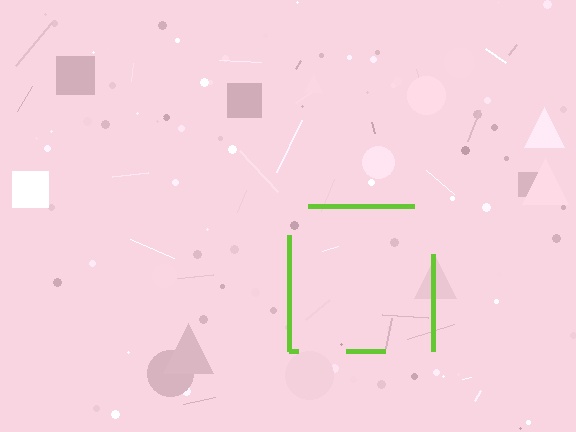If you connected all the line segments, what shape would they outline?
They would outline a square.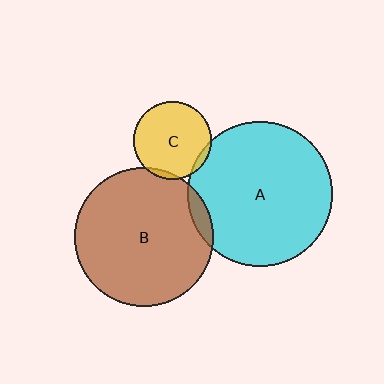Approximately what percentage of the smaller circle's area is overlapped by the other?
Approximately 5%.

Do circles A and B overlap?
Yes.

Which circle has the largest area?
Circle A (cyan).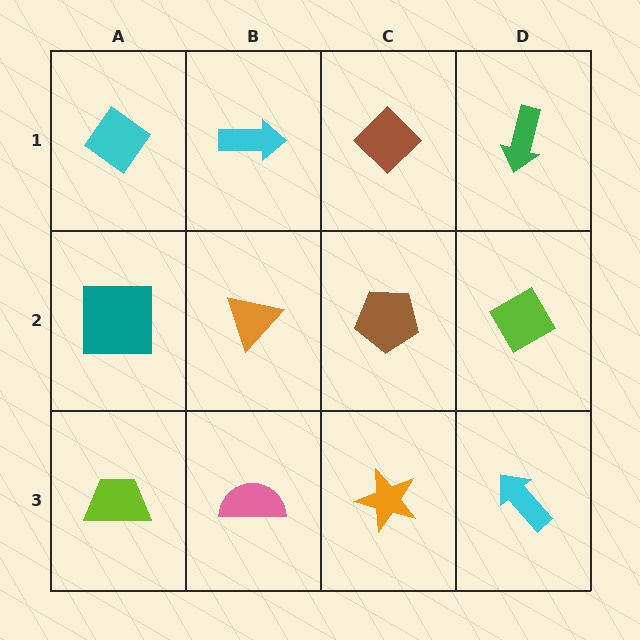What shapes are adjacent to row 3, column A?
A teal square (row 2, column A), a pink semicircle (row 3, column B).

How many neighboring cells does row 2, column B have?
4.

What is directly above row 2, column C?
A brown diamond.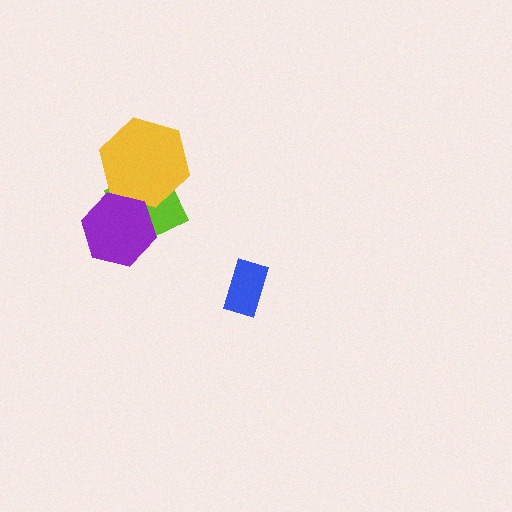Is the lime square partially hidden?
Yes, it is partially covered by another shape.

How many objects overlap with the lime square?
2 objects overlap with the lime square.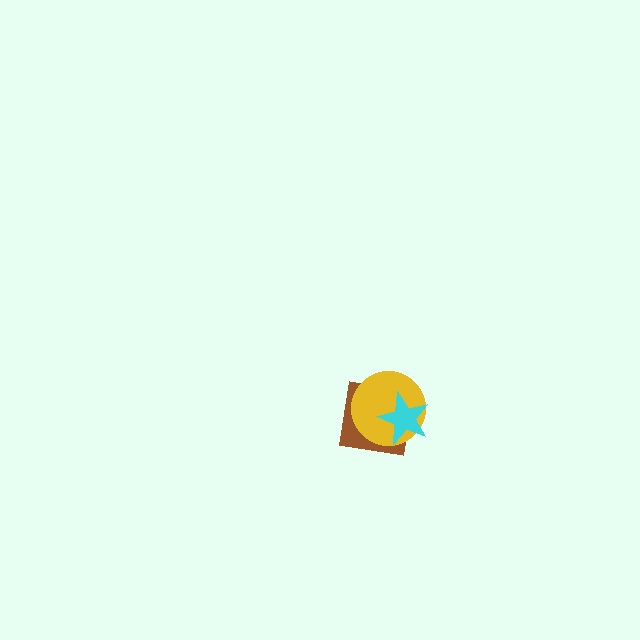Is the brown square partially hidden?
Yes, it is partially covered by another shape.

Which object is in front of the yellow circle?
The cyan star is in front of the yellow circle.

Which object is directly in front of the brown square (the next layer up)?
The yellow circle is directly in front of the brown square.